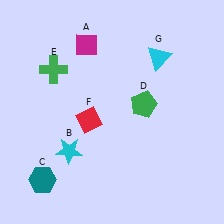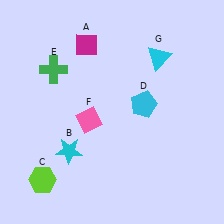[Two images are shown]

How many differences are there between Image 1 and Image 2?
There are 3 differences between the two images.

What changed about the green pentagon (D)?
In Image 1, D is green. In Image 2, it changed to cyan.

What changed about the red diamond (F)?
In Image 1, F is red. In Image 2, it changed to pink.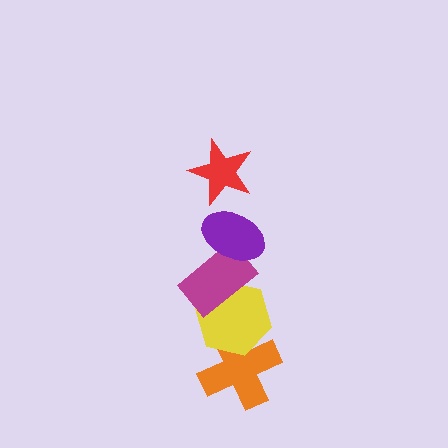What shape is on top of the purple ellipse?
The red star is on top of the purple ellipse.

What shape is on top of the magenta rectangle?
The purple ellipse is on top of the magenta rectangle.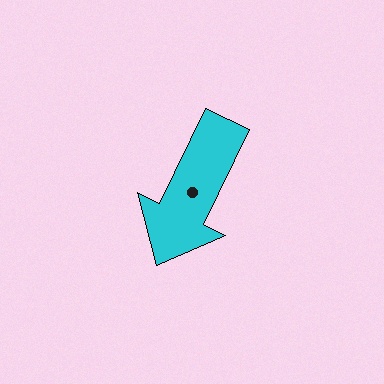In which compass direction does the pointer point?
Southwest.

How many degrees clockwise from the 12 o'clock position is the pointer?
Approximately 206 degrees.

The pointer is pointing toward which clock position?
Roughly 7 o'clock.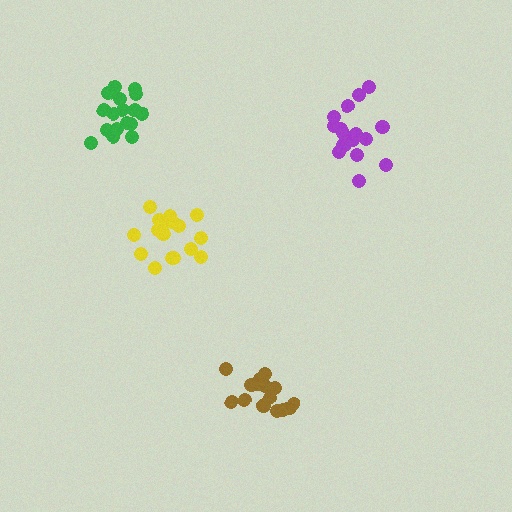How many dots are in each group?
Group 1: 17 dots, Group 2: 18 dots, Group 3: 16 dots, Group 4: 17 dots (68 total).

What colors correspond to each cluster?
The clusters are colored: purple, yellow, brown, green.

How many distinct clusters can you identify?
There are 4 distinct clusters.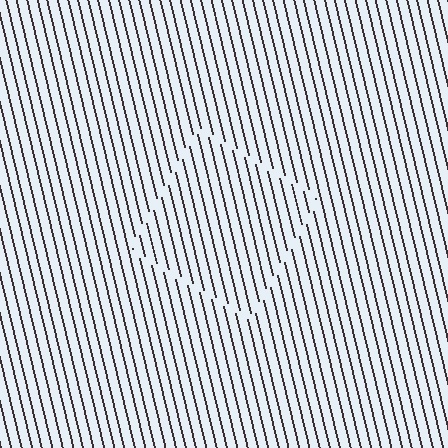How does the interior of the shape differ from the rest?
The interior of the shape contains the same grating, shifted by half a period — the contour is defined by the phase discontinuity where line-ends from the inner and outer gratings abut.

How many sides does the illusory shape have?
4 sides — the line-ends trace a square.